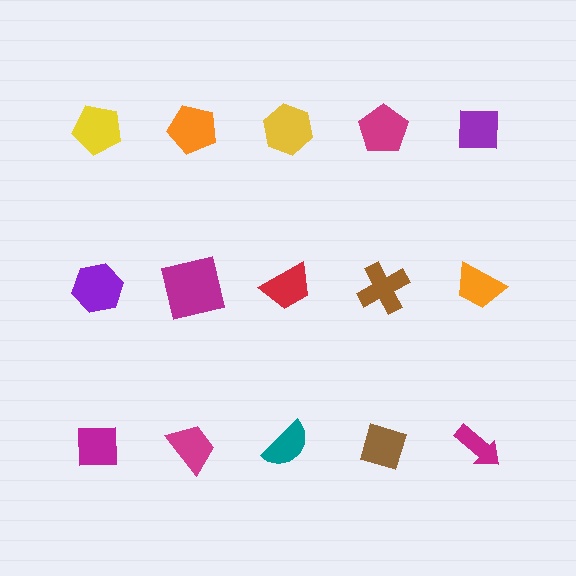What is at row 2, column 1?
A purple hexagon.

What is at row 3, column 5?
A magenta arrow.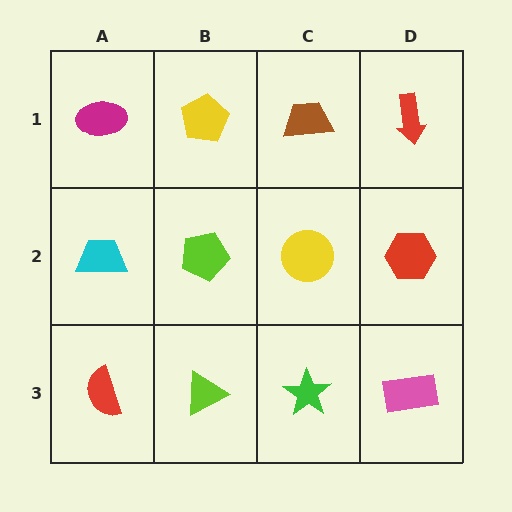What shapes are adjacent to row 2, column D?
A red arrow (row 1, column D), a pink rectangle (row 3, column D), a yellow circle (row 2, column C).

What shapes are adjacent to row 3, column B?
A lime pentagon (row 2, column B), a red semicircle (row 3, column A), a green star (row 3, column C).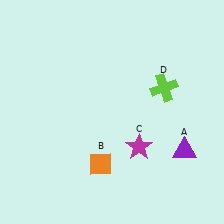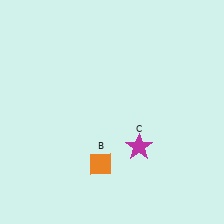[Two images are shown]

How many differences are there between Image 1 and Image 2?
There are 2 differences between the two images.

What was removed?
The purple triangle (A), the lime cross (D) were removed in Image 2.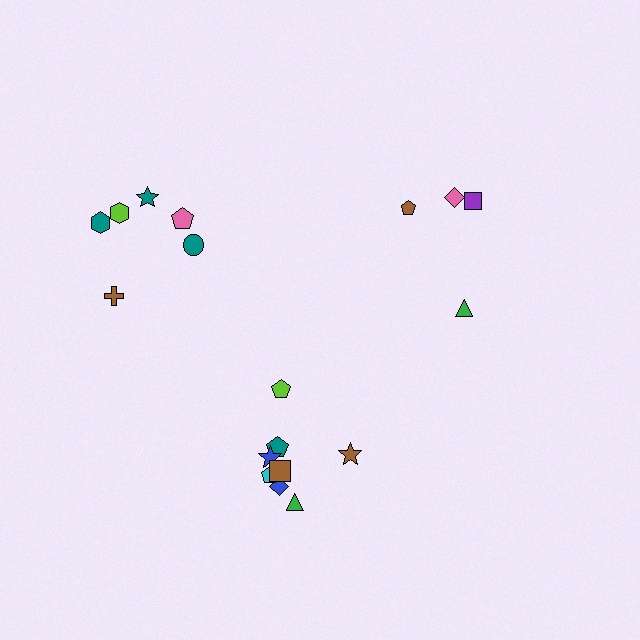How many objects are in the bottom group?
There are 8 objects.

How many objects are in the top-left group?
There are 6 objects.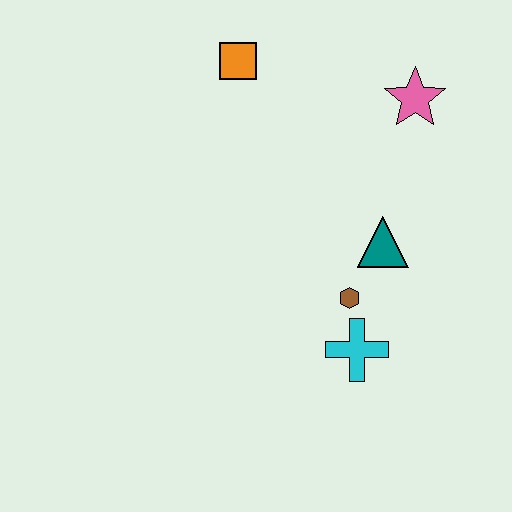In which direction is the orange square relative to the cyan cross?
The orange square is above the cyan cross.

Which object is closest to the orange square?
The pink star is closest to the orange square.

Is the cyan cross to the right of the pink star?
No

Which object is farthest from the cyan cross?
The orange square is farthest from the cyan cross.